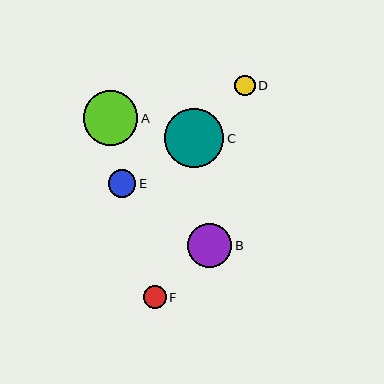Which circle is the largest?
Circle C is the largest with a size of approximately 59 pixels.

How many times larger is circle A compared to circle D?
Circle A is approximately 2.7 times the size of circle D.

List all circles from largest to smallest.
From largest to smallest: C, A, B, E, F, D.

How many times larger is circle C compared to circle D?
Circle C is approximately 2.9 times the size of circle D.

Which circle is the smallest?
Circle D is the smallest with a size of approximately 20 pixels.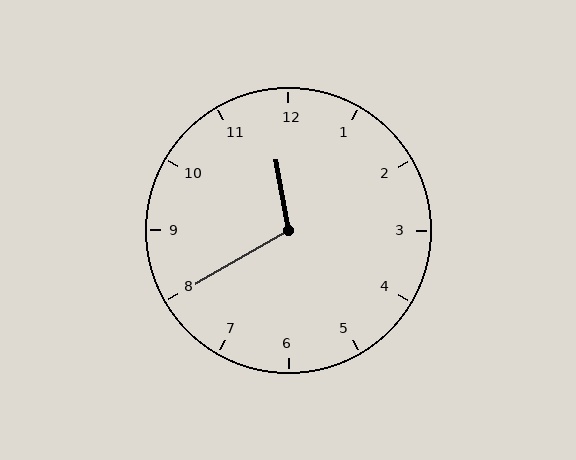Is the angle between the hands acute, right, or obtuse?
It is obtuse.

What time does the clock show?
11:40.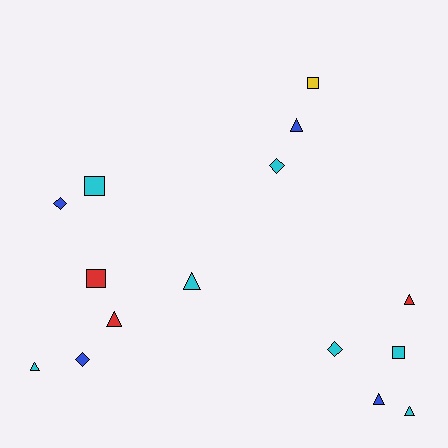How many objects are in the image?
There are 15 objects.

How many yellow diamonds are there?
There are no yellow diamonds.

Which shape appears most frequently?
Triangle, with 7 objects.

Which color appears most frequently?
Cyan, with 7 objects.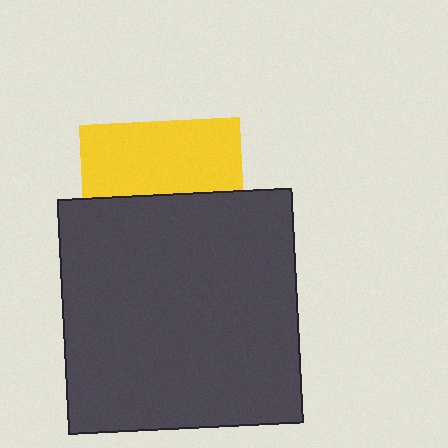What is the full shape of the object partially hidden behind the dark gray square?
The partially hidden object is a yellow square.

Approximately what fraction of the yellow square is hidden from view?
Roughly 54% of the yellow square is hidden behind the dark gray square.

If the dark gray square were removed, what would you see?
You would see the complete yellow square.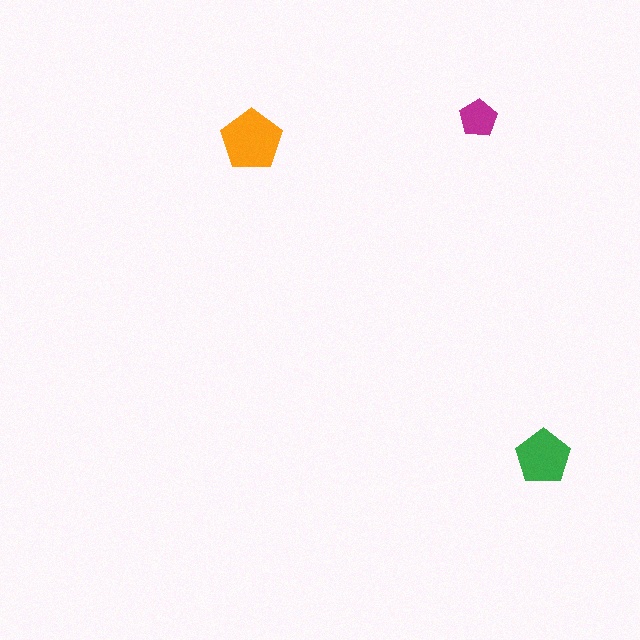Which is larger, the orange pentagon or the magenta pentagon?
The orange one.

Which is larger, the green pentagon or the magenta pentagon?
The green one.